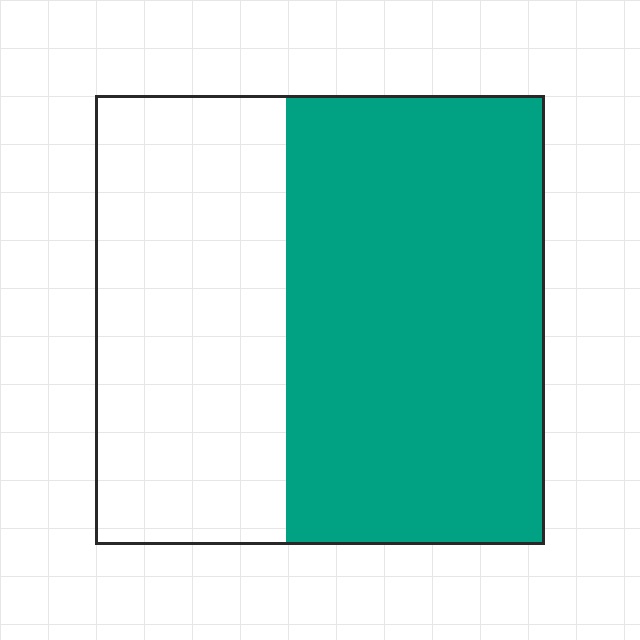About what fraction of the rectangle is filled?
About three fifths (3/5).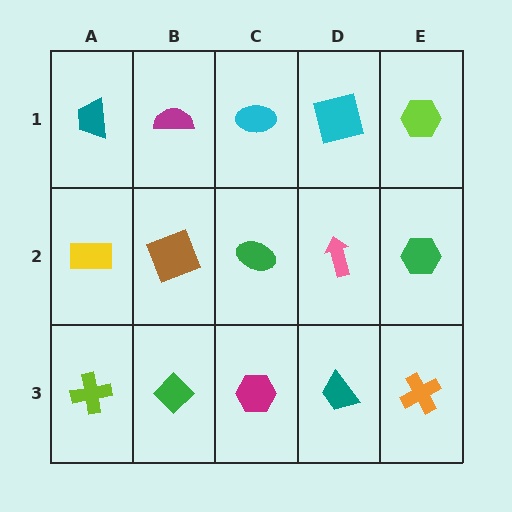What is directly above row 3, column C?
A green ellipse.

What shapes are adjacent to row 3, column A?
A yellow rectangle (row 2, column A), a green diamond (row 3, column B).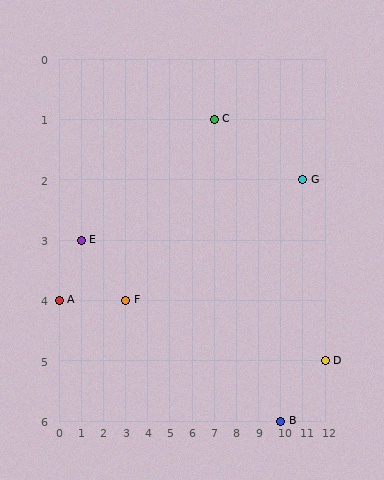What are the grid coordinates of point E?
Point E is at grid coordinates (1, 3).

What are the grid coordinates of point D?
Point D is at grid coordinates (12, 5).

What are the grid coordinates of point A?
Point A is at grid coordinates (0, 4).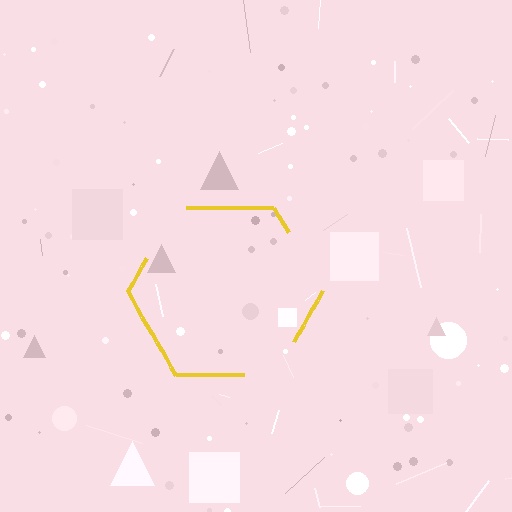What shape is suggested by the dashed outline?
The dashed outline suggests a hexagon.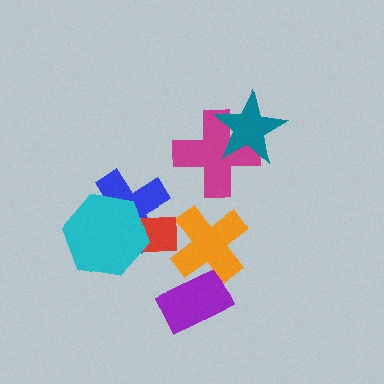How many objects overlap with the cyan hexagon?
2 objects overlap with the cyan hexagon.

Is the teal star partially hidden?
No, no other shape covers it.